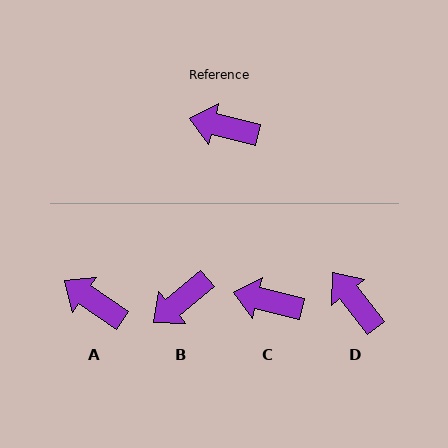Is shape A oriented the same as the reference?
No, it is off by about 20 degrees.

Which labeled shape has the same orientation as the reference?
C.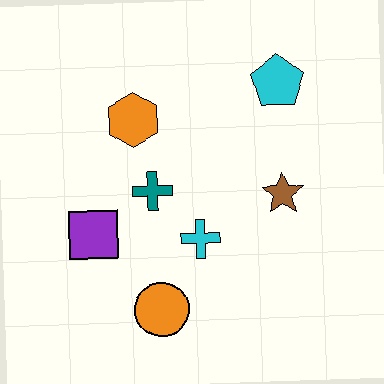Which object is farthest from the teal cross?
The cyan pentagon is farthest from the teal cross.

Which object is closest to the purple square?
The teal cross is closest to the purple square.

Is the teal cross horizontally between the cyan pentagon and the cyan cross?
No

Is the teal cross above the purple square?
Yes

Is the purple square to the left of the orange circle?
Yes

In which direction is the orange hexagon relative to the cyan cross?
The orange hexagon is above the cyan cross.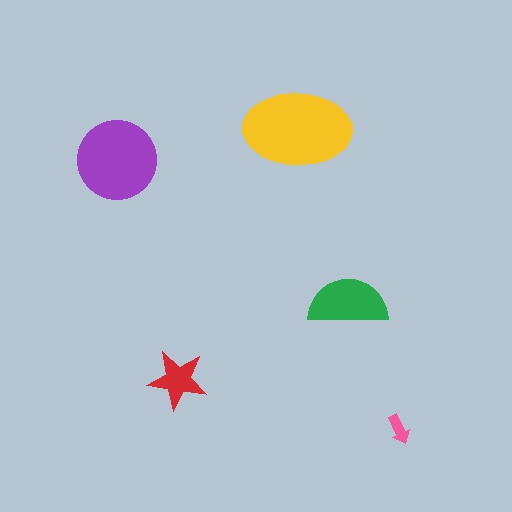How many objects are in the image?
There are 5 objects in the image.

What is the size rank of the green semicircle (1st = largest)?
3rd.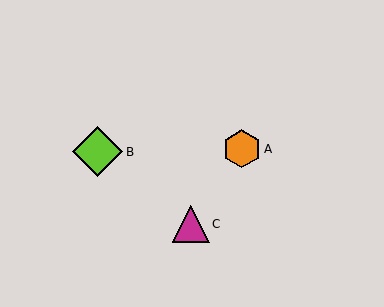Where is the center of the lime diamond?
The center of the lime diamond is at (98, 152).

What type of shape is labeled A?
Shape A is an orange hexagon.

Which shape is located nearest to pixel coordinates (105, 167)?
The lime diamond (labeled B) at (98, 152) is nearest to that location.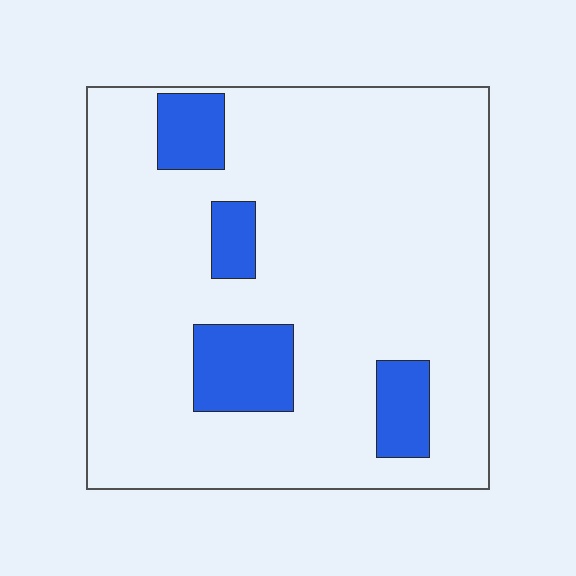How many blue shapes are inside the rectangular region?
4.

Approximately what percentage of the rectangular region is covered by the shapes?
Approximately 15%.